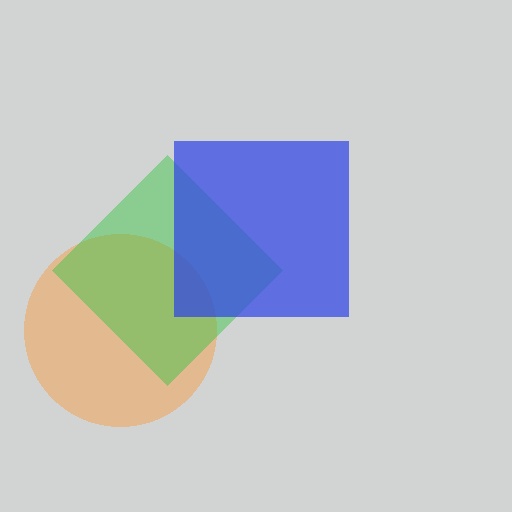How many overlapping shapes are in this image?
There are 3 overlapping shapes in the image.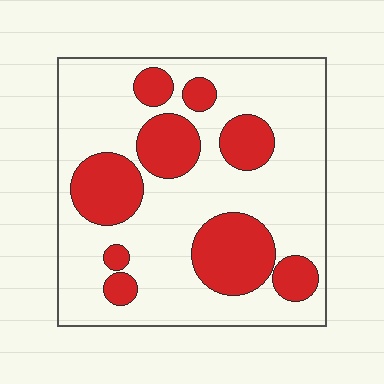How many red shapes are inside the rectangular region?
9.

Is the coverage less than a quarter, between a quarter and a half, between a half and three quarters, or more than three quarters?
Between a quarter and a half.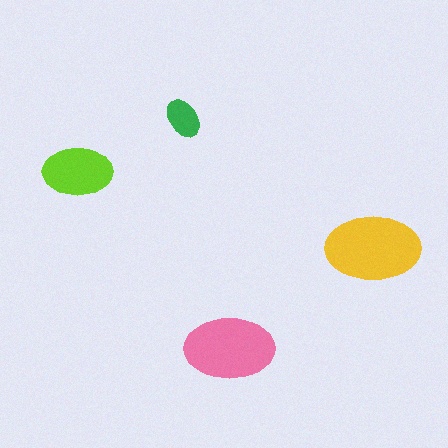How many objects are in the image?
There are 4 objects in the image.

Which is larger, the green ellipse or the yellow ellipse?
The yellow one.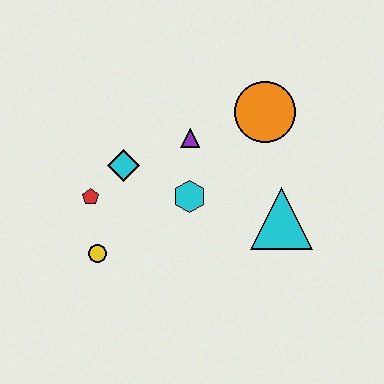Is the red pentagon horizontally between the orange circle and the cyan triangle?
No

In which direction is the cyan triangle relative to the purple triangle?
The cyan triangle is to the right of the purple triangle.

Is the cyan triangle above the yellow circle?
Yes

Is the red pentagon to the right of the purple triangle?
No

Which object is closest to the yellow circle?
The red pentagon is closest to the yellow circle.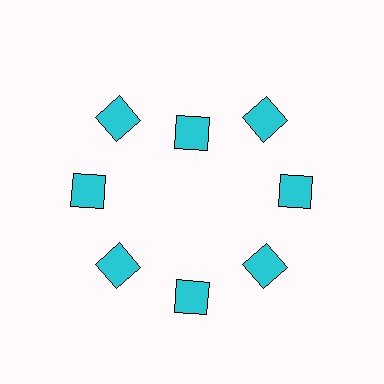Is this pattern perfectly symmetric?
No. The 8 cyan diamonds are arranged in a ring, but one element near the 12 o'clock position is pulled inward toward the center, breaking the 8-fold rotational symmetry.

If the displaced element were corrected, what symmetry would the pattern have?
It would have 8-fold rotational symmetry — the pattern would map onto itself every 45 degrees.